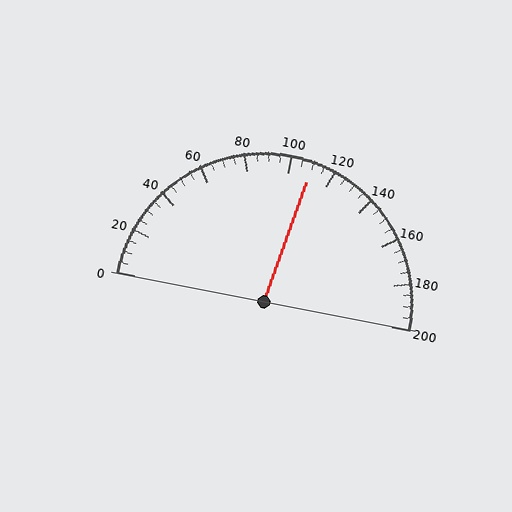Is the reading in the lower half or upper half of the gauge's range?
The reading is in the upper half of the range (0 to 200).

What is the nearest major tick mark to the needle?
The nearest major tick mark is 120.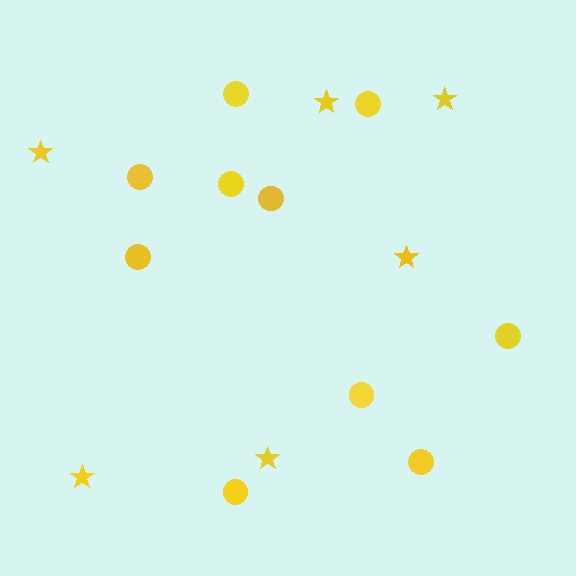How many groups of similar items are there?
There are 2 groups: one group of stars (6) and one group of circles (10).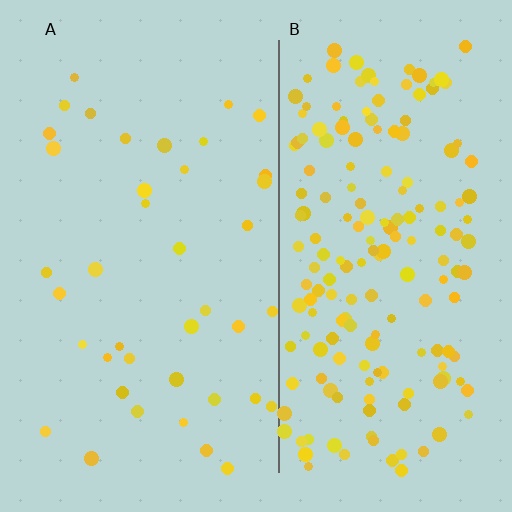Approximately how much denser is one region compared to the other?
Approximately 4.5× — region B over region A.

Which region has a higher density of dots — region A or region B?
B (the right).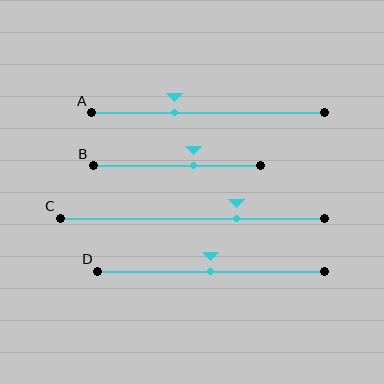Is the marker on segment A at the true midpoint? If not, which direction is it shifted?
No, the marker on segment A is shifted to the left by about 15% of the segment length.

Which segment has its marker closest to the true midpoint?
Segment D has its marker closest to the true midpoint.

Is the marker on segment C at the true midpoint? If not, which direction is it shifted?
No, the marker on segment C is shifted to the right by about 17% of the segment length.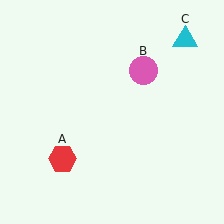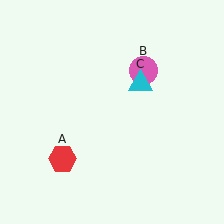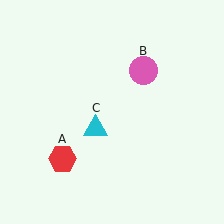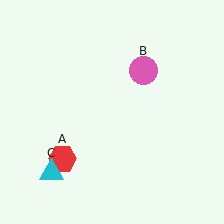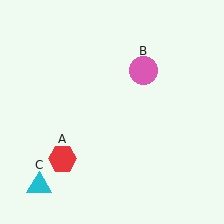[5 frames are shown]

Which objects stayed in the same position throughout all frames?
Red hexagon (object A) and pink circle (object B) remained stationary.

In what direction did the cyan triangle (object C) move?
The cyan triangle (object C) moved down and to the left.